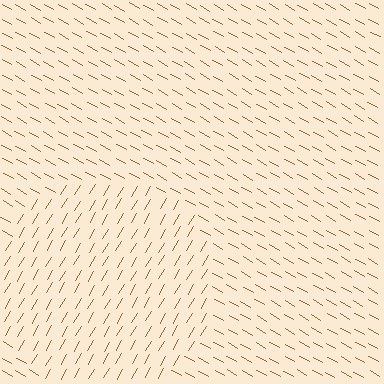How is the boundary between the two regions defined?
The boundary is defined purely by a change in line orientation (approximately 89 degrees difference). All lines are the same color and thickness.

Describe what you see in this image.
The image is filled with small brown line segments. A circle region in the image has lines oriented differently from the surrounding lines, creating a visible texture boundary.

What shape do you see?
I see a circle.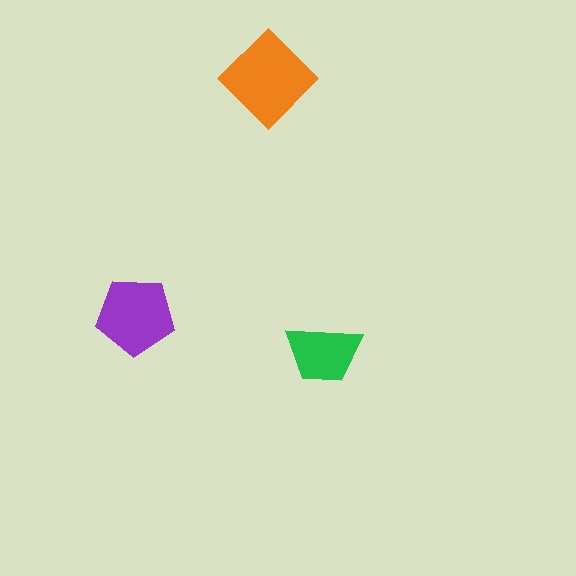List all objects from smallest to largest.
The green trapezoid, the purple pentagon, the orange diamond.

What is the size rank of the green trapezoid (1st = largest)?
3rd.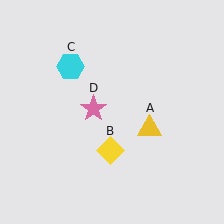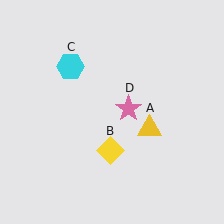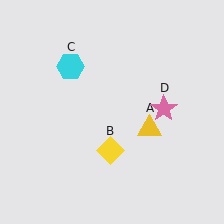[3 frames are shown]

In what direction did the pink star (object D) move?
The pink star (object D) moved right.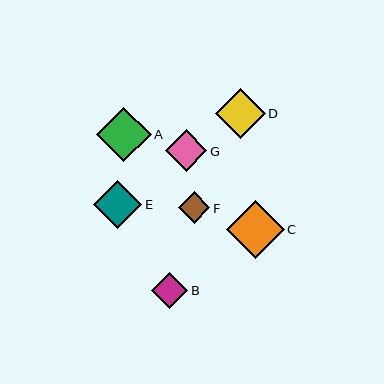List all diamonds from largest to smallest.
From largest to smallest: C, A, D, E, G, B, F.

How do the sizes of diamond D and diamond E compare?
Diamond D and diamond E are approximately the same size.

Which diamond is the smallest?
Diamond F is the smallest with a size of approximately 32 pixels.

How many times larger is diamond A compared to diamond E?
Diamond A is approximately 1.1 times the size of diamond E.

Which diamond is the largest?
Diamond C is the largest with a size of approximately 58 pixels.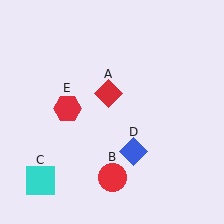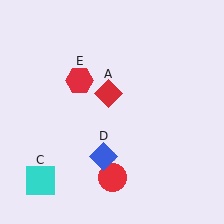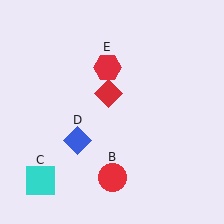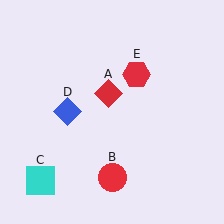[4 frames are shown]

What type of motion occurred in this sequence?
The blue diamond (object D), red hexagon (object E) rotated clockwise around the center of the scene.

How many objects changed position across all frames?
2 objects changed position: blue diamond (object D), red hexagon (object E).